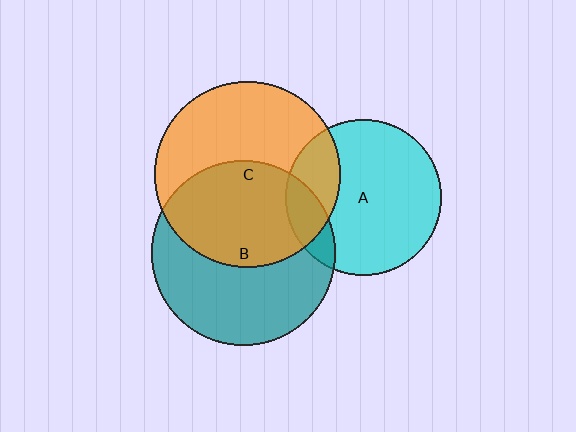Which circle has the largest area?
Circle C (orange).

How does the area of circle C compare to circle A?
Approximately 1.4 times.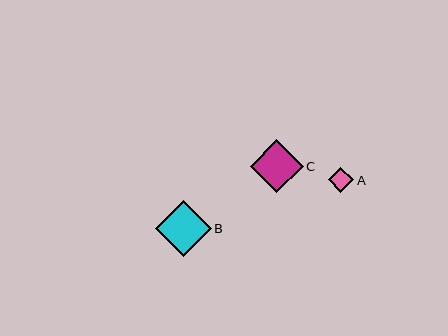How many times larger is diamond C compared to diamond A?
Diamond C is approximately 2.1 times the size of diamond A.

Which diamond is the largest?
Diamond B is the largest with a size of approximately 56 pixels.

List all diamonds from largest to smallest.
From largest to smallest: B, C, A.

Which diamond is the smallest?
Diamond A is the smallest with a size of approximately 25 pixels.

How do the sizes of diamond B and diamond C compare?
Diamond B and diamond C are approximately the same size.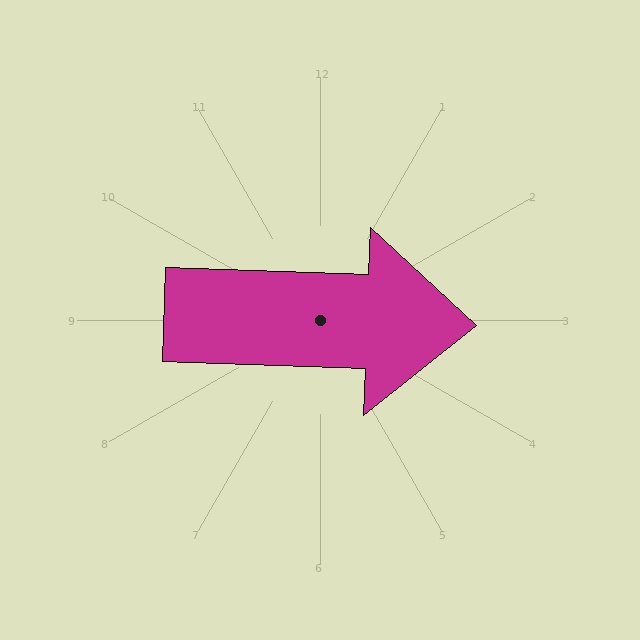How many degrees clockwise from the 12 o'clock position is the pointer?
Approximately 92 degrees.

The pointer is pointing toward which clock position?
Roughly 3 o'clock.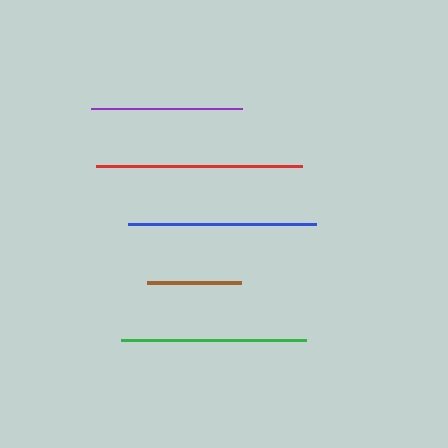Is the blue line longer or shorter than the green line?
The blue line is longer than the green line.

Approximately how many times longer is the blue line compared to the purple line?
The blue line is approximately 1.2 times the length of the purple line.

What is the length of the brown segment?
The brown segment is approximately 93 pixels long.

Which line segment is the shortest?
The brown line is the shortest at approximately 93 pixels.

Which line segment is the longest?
The red line is the longest at approximately 206 pixels.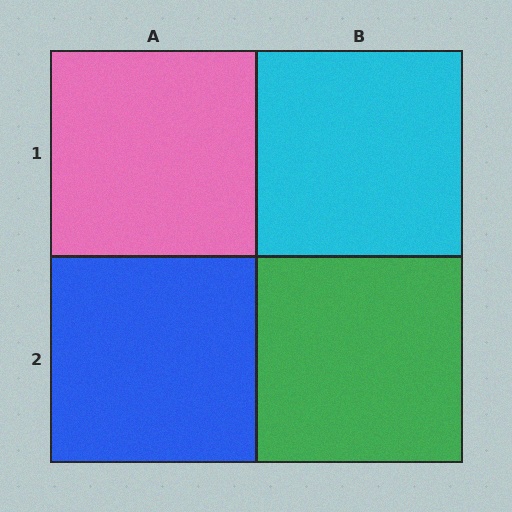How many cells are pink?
1 cell is pink.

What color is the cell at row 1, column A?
Pink.